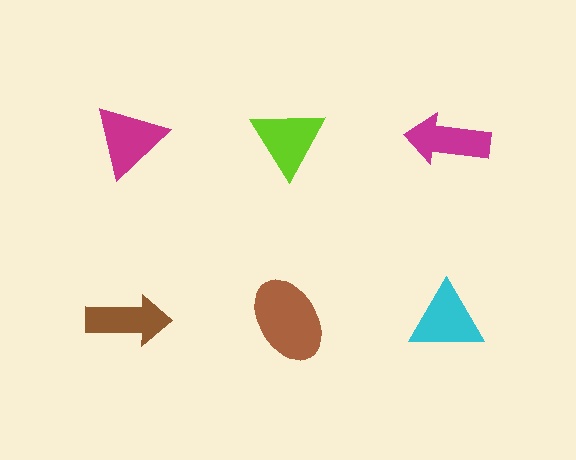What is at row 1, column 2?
A lime triangle.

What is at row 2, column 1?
A brown arrow.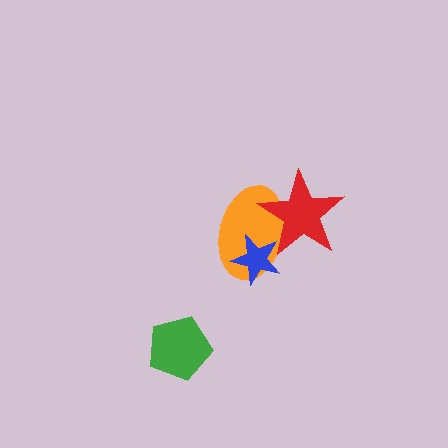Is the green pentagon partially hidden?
No, no other shape covers it.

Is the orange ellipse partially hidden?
Yes, it is partially covered by another shape.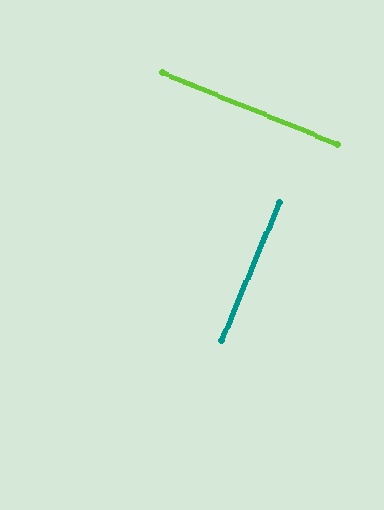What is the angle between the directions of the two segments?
Approximately 89 degrees.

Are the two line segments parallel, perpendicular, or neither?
Perpendicular — they meet at approximately 89°.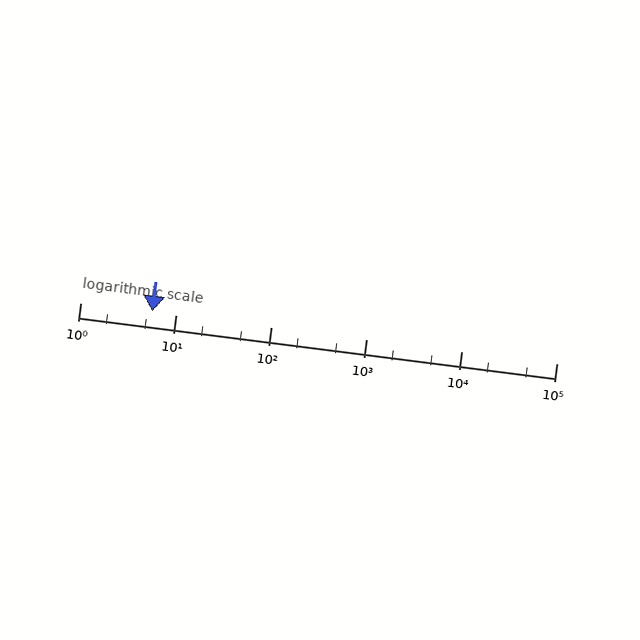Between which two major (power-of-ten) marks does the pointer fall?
The pointer is between 1 and 10.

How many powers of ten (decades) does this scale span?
The scale spans 5 decades, from 1 to 100000.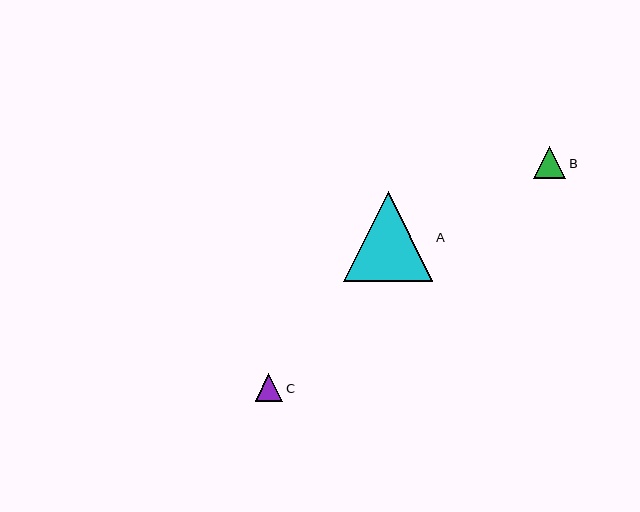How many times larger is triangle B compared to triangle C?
Triangle B is approximately 1.2 times the size of triangle C.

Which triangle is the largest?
Triangle A is the largest with a size of approximately 89 pixels.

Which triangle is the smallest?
Triangle C is the smallest with a size of approximately 28 pixels.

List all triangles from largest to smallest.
From largest to smallest: A, B, C.